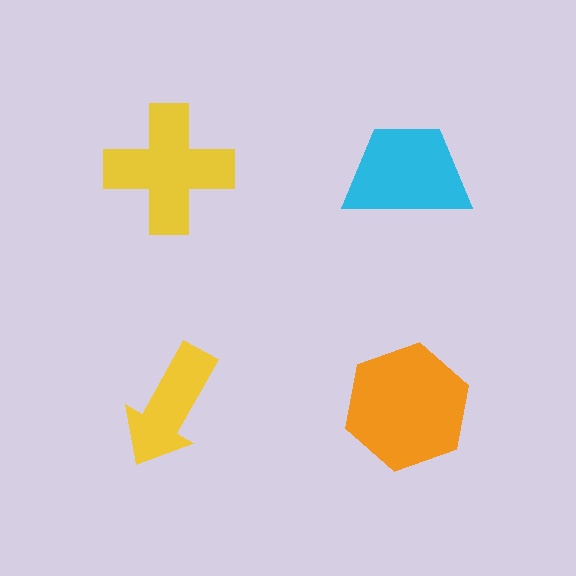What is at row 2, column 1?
A yellow arrow.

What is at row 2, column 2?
An orange hexagon.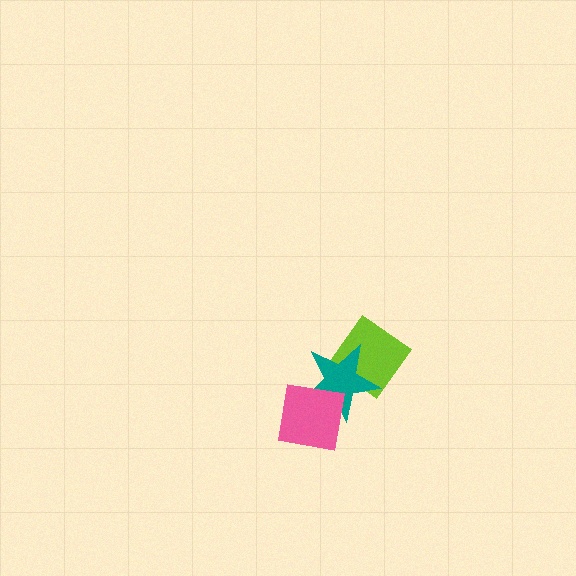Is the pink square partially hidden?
No, no other shape covers it.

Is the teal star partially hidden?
Yes, it is partially covered by another shape.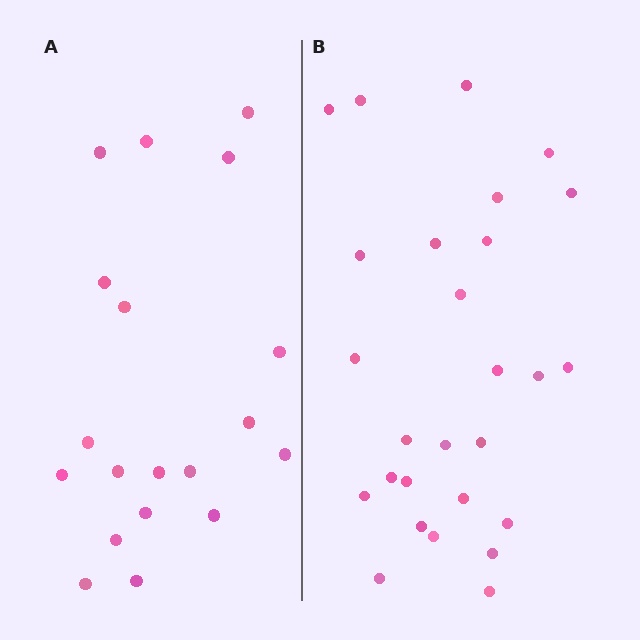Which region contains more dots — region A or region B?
Region B (the right region) has more dots.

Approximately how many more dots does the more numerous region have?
Region B has roughly 8 or so more dots than region A.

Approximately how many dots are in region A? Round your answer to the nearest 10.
About 20 dots. (The exact count is 19, which rounds to 20.)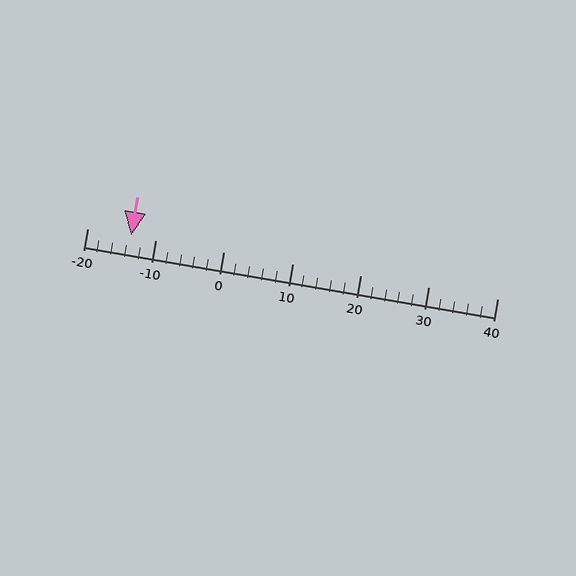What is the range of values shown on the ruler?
The ruler shows values from -20 to 40.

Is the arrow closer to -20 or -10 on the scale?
The arrow is closer to -10.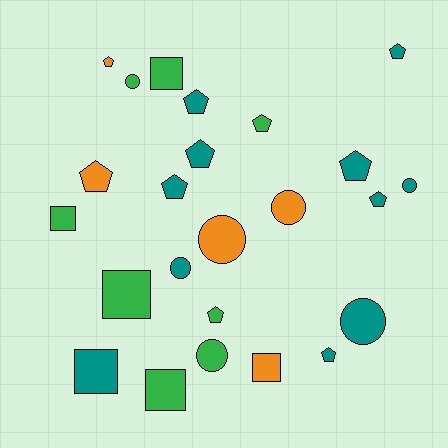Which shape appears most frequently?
Pentagon, with 11 objects.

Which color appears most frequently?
Teal, with 11 objects.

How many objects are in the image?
There are 24 objects.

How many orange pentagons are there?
There are 2 orange pentagons.